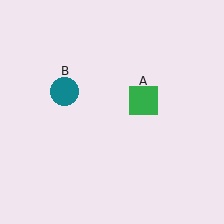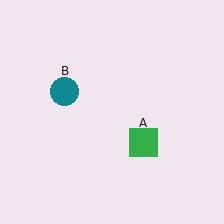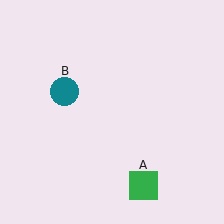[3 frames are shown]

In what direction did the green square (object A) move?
The green square (object A) moved down.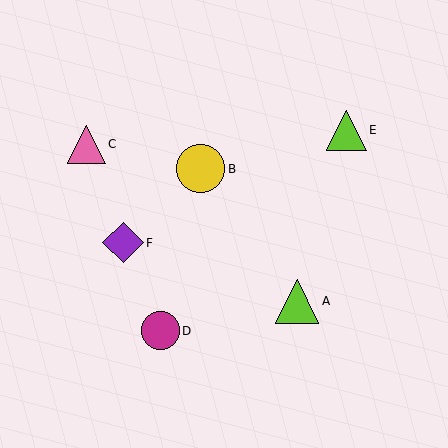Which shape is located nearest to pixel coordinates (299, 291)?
The lime triangle (labeled A) at (297, 301) is nearest to that location.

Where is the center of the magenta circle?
The center of the magenta circle is at (161, 331).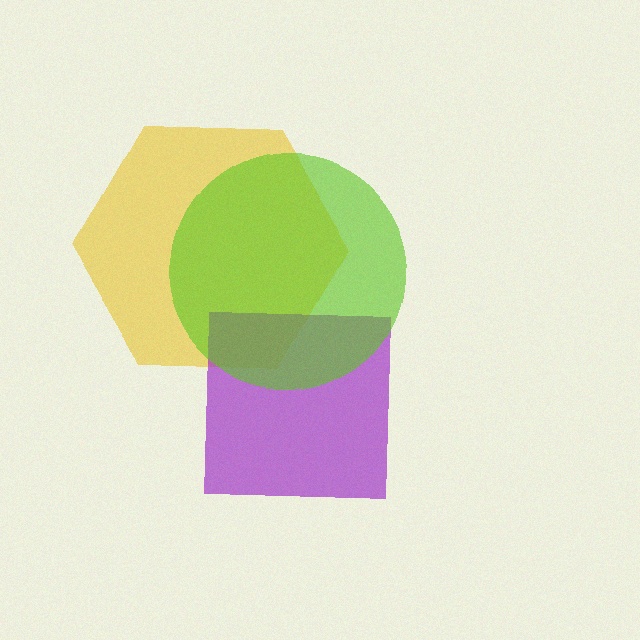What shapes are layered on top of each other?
The layered shapes are: a yellow hexagon, a purple square, a lime circle.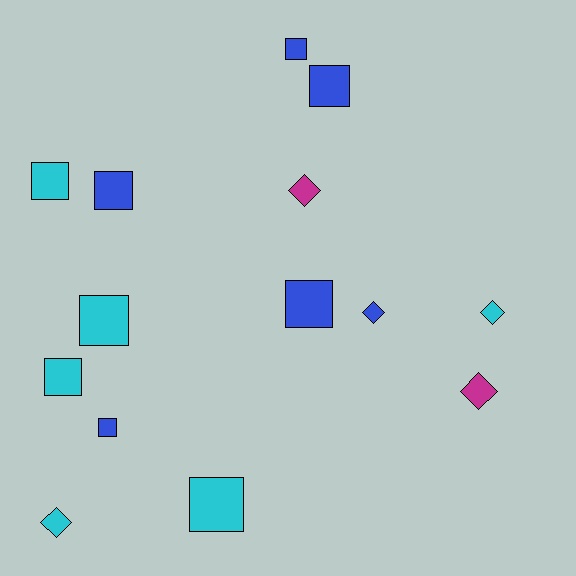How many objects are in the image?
There are 14 objects.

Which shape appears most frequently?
Square, with 9 objects.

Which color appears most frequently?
Cyan, with 6 objects.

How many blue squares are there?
There are 5 blue squares.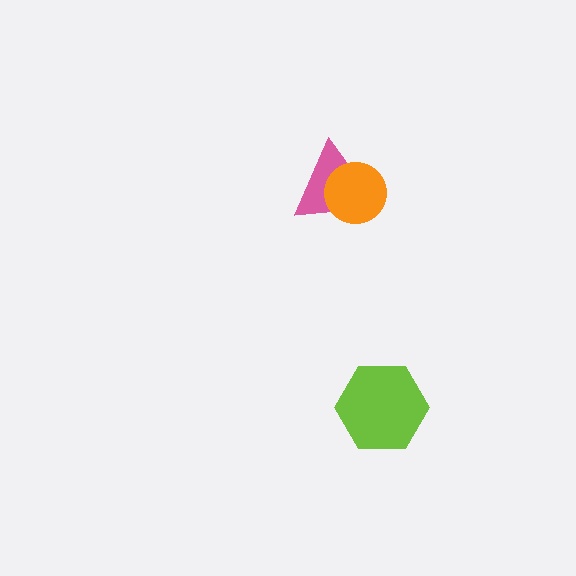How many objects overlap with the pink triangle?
1 object overlaps with the pink triangle.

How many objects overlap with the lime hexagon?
0 objects overlap with the lime hexagon.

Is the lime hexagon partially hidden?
No, no other shape covers it.